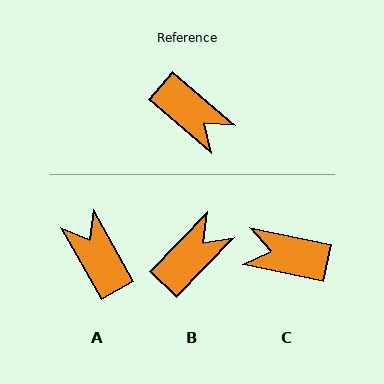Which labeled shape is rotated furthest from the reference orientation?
A, about 160 degrees away.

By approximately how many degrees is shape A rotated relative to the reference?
Approximately 160 degrees counter-clockwise.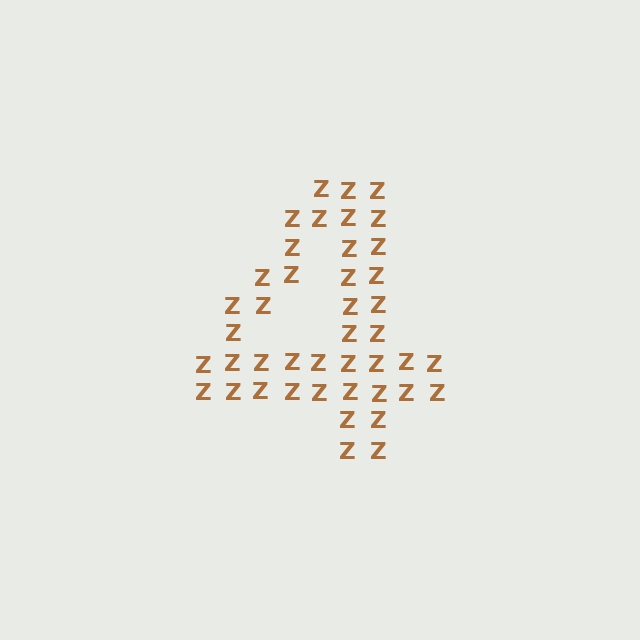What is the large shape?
The large shape is the digit 4.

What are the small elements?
The small elements are letter Z's.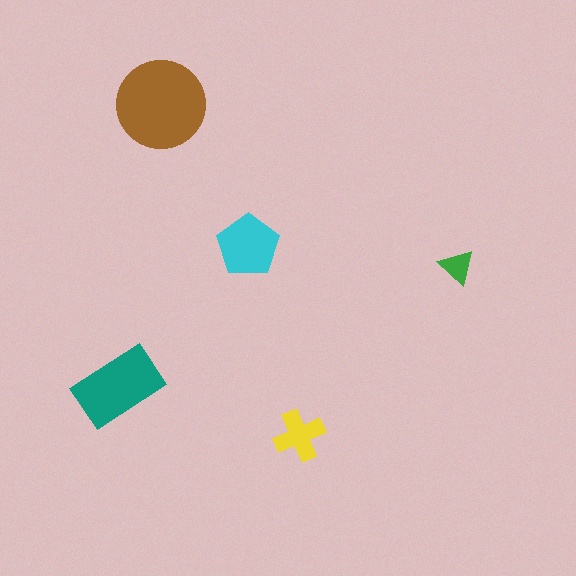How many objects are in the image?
There are 5 objects in the image.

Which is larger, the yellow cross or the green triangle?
The yellow cross.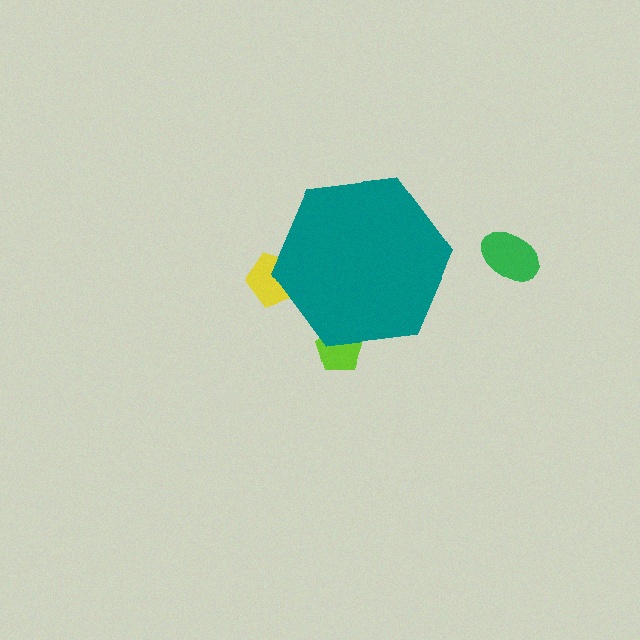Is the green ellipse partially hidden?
No, the green ellipse is fully visible.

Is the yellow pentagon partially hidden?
Yes, the yellow pentagon is partially hidden behind the teal hexagon.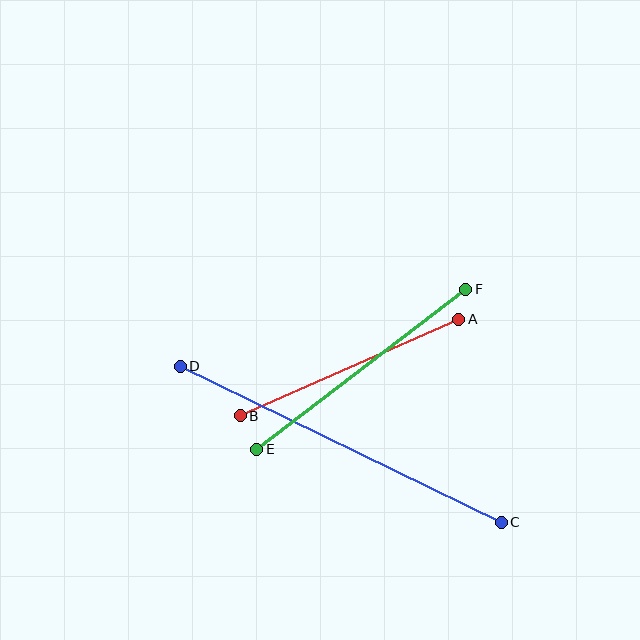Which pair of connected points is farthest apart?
Points C and D are farthest apart.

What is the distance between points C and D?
The distance is approximately 357 pixels.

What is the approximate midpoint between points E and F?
The midpoint is at approximately (361, 369) pixels.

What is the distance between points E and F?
The distance is approximately 264 pixels.